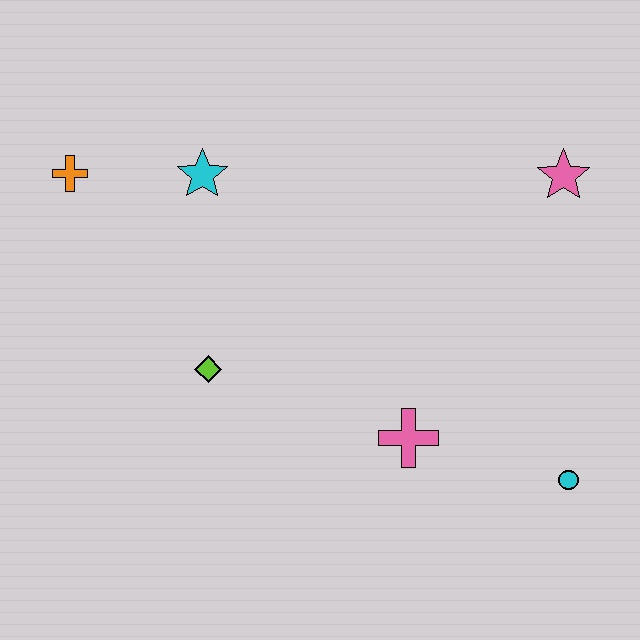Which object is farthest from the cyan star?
The cyan circle is farthest from the cyan star.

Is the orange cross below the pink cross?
No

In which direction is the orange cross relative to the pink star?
The orange cross is to the left of the pink star.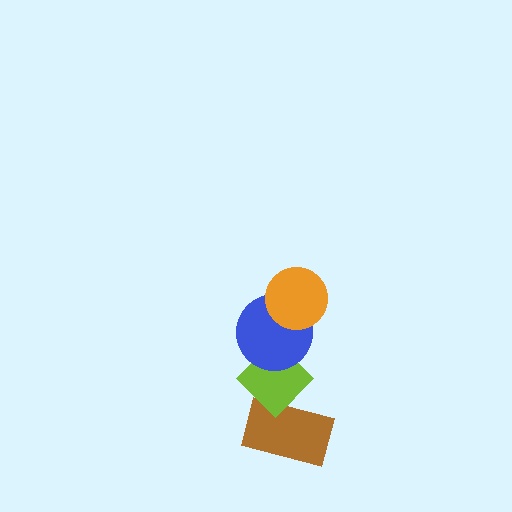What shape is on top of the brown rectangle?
The lime diamond is on top of the brown rectangle.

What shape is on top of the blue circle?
The orange circle is on top of the blue circle.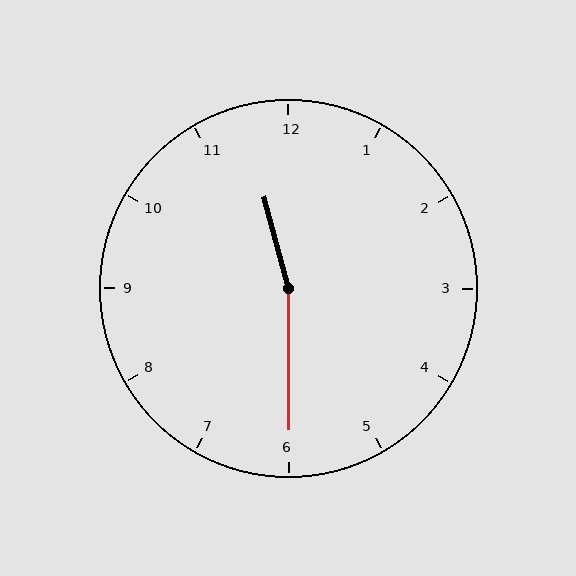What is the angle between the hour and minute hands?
Approximately 165 degrees.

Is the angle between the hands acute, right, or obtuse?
It is obtuse.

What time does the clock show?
11:30.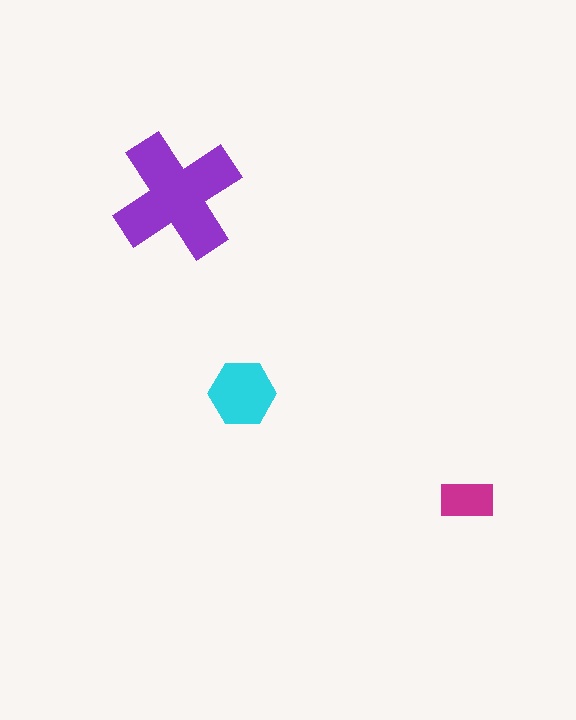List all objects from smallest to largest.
The magenta rectangle, the cyan hexagon, the purple cross.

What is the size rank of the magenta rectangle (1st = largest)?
3rd.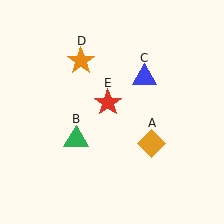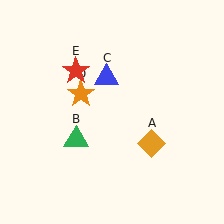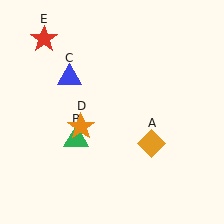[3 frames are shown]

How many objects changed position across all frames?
3 objects changed position: blue triangle (object C), orange star (object D), red star (object E).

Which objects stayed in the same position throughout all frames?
Orange diamond (object A) and green triangle (object B) remained stationary.